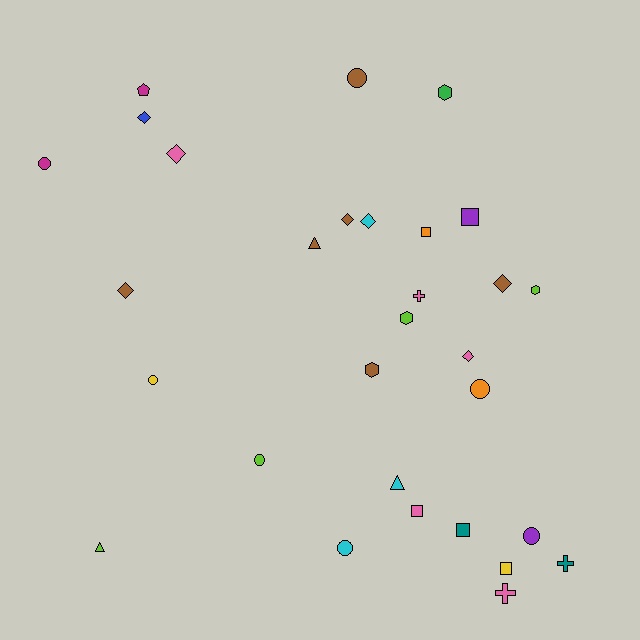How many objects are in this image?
There are 30 objects.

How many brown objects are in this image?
There are 6 brown objects.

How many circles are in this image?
There are 7 circles.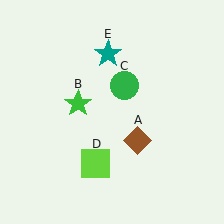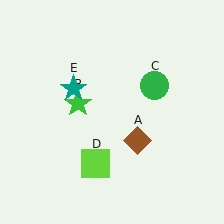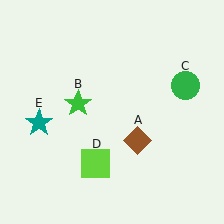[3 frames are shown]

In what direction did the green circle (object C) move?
The green circle (object C) moved right.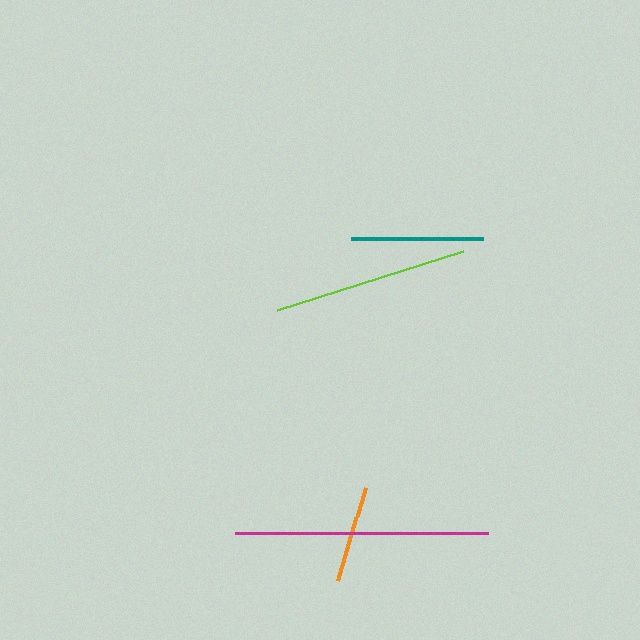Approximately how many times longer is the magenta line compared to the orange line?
The magenta line is approximately 2.6 times the length of the orange line.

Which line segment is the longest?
The magenta line is the longest at approximately 253 pixels.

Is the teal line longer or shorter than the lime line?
The lime line is longer than the teal line.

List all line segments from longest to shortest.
From longest to shortest: magenta, lime, teal, orange.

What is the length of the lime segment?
The lime segment is approximately 194 pixels long.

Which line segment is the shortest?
The orange line is the shortest at approximately 97 pixels.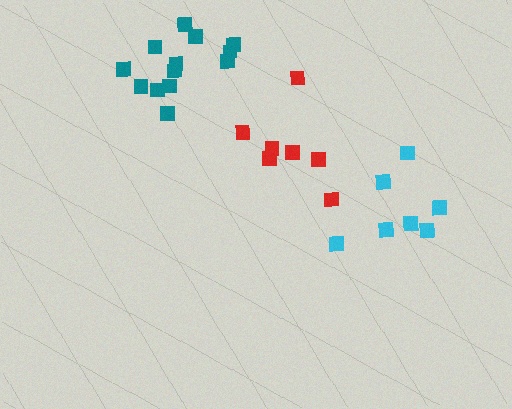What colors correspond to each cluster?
The clusters are colored: cyan, red, teal.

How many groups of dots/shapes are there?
There are 3 groups.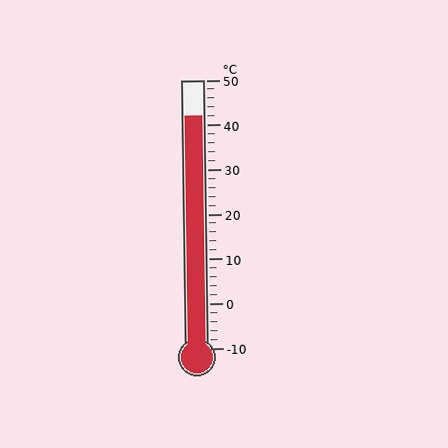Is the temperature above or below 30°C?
The temperature is above 30°C.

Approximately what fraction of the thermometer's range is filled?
The thermometer is filled to approximately 85% of its range.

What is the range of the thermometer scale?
The thermometer scale ranges from -10°C to 50°C.